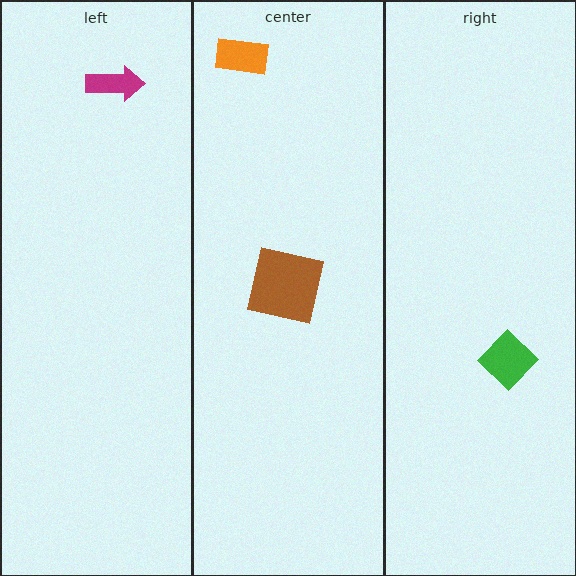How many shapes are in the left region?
1.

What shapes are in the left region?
The magenta arrow.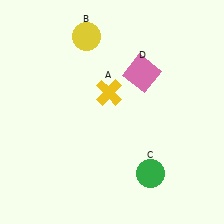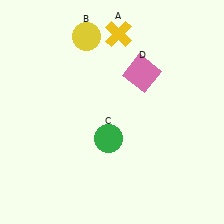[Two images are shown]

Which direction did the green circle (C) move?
The green circle (C) moved left.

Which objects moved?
The objects that moved are: the yellow cross (A), the green circle (C).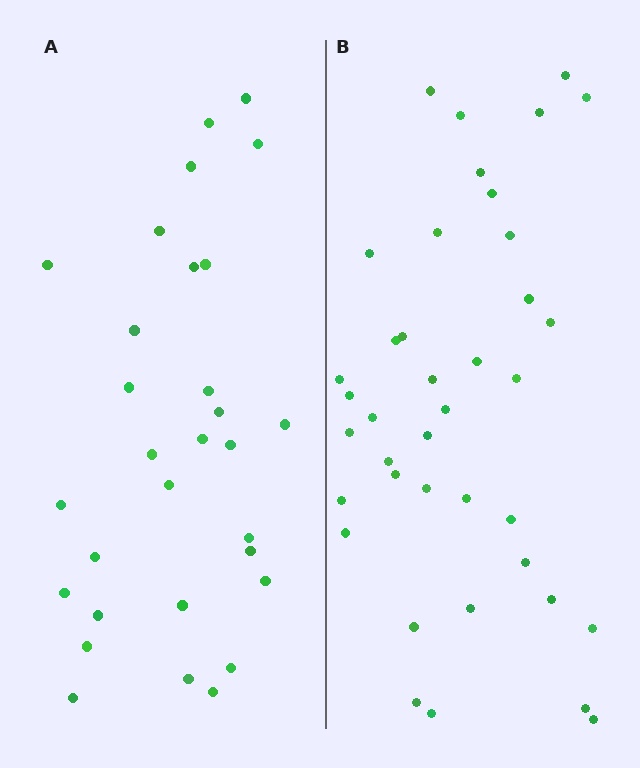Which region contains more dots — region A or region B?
Region B (the right region) has more dots.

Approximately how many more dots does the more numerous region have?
Region B has roughly 8 or so more dots than region A.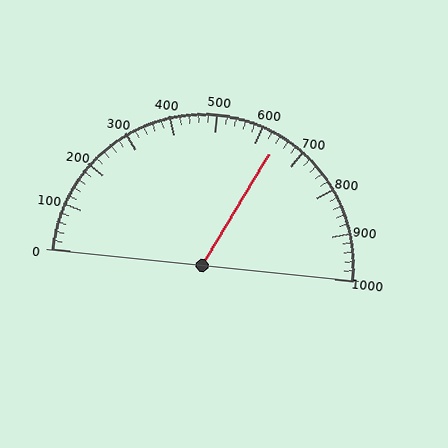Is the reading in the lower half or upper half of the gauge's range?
The reading is in the upper half of the range (0 to 1000).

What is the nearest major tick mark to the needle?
The nearest major tick mark is 600.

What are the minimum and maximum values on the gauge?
The gauge ranges from 0 to 1000.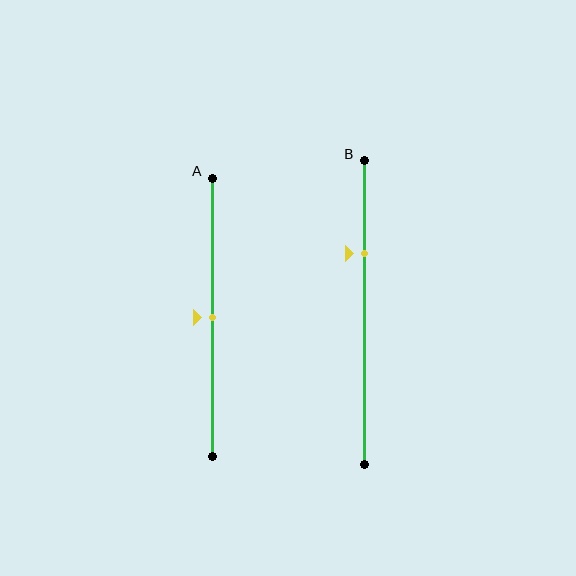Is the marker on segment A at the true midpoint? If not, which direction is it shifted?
Yes, the marker on segment A is at the true midpoint.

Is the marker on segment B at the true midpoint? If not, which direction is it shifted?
No, the marker on segment B is shifted upward by about 19% of the segment length.